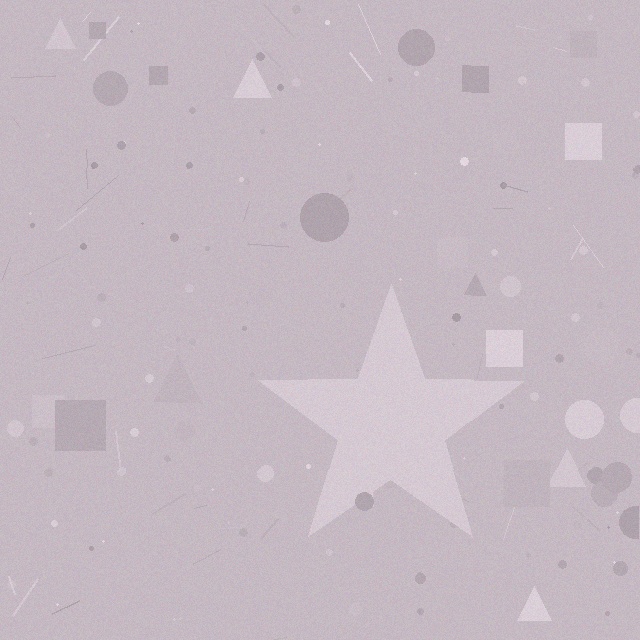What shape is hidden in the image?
A star is hidden in the image.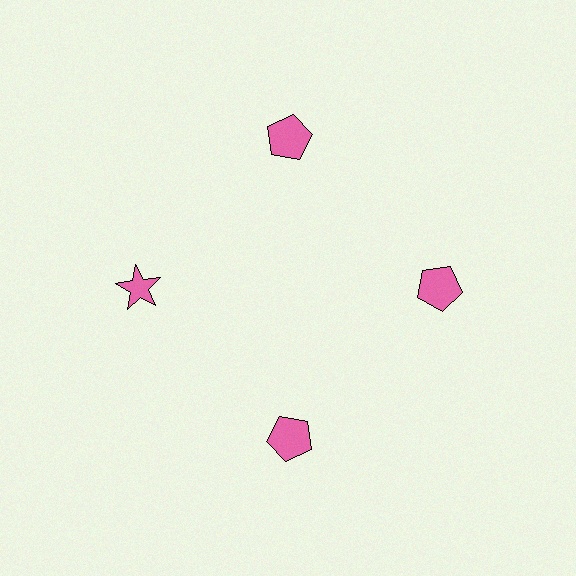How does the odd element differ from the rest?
It has a different shape: star instead of pentagon.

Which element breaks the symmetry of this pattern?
The pink star at roughly the 9 o'clock position breaks the symmetry. All other shapes are pink pentagons.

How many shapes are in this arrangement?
There are 4 shapes arranged in a ring pattern.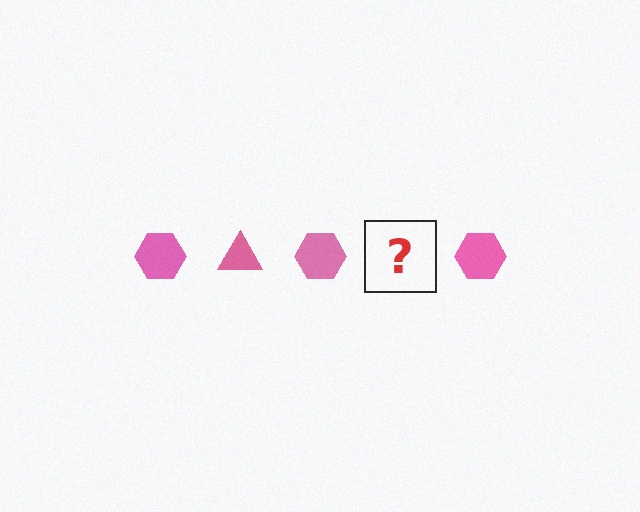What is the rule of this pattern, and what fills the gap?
The rule is that the pattern cycles through hexagon, triangle shapes in pink. The gap should be filled with a pink triangle.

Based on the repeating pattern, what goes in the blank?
The blank should be a pink triangle.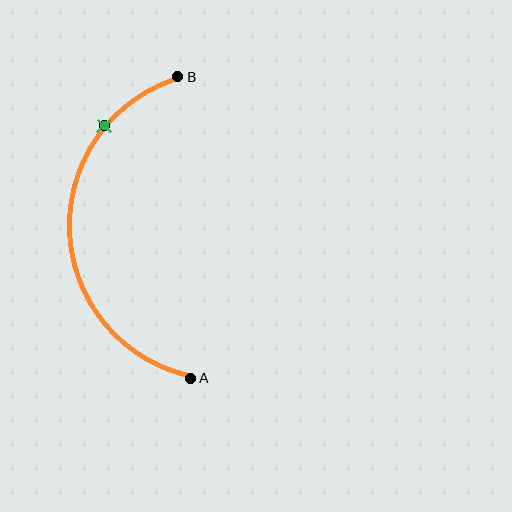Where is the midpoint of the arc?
The arc midpoint is the point on the curve farthest from the straight line joining A and B. It sits to the left of that line.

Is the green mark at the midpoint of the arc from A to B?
No. The green mark lies on the arc but is closer to endpoint B. The arc midpoint would be at the point on the curve equidistant along the arc from both A and B.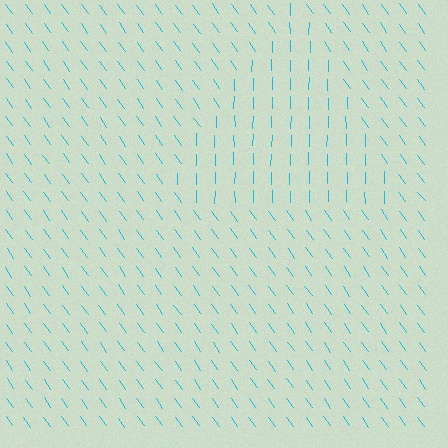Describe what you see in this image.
The image is filled with small cyan line segments. A triangle region in the image has lines oriented differently from the surrounding lines, creating a visible texture boundary.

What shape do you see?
I see a triangle.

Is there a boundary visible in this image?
Yes, there is a texture boundary formed by a change in line orientation.